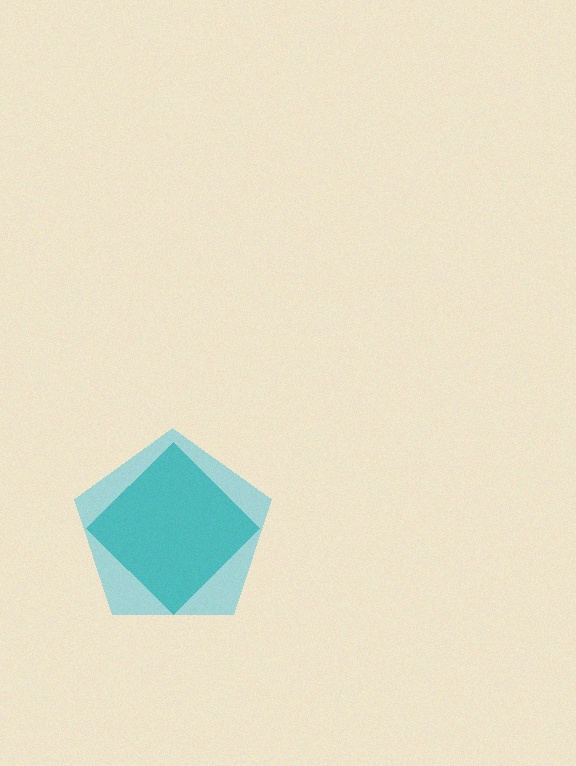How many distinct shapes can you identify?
There are 2 distinct shapes: a teal diamond, a cyan pentagon.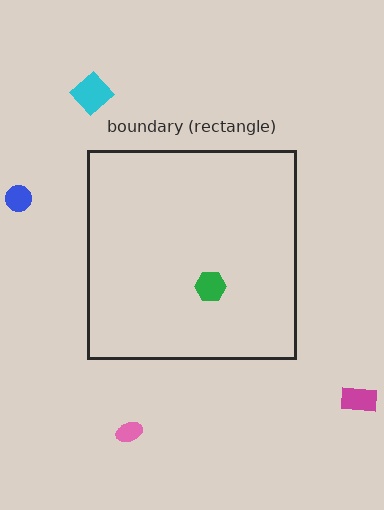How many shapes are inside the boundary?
1 inside, 4 outside.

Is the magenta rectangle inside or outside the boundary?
Outside.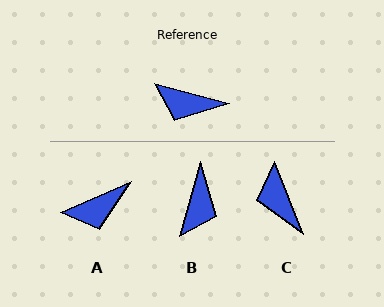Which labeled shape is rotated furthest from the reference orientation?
B, about 90 degrees away.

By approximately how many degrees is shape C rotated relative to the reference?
Approximately 53 degrees clockwise.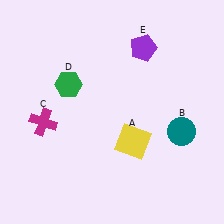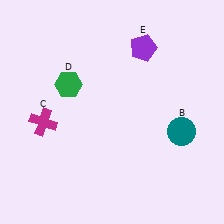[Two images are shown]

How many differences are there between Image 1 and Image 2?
There is 1 difference between the two images.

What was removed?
The yellow square (A) was removed in Image 2.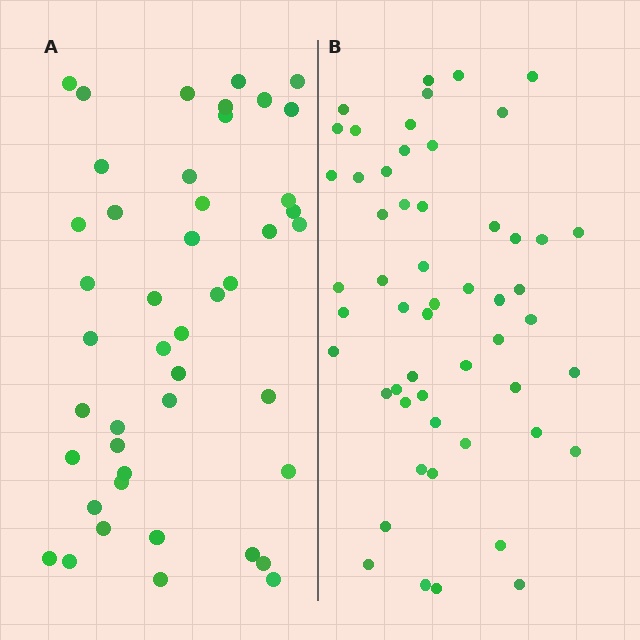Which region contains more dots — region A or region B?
Region B (the right region) has more dots.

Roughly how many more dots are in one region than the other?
Region B has roughly 8 or so more dots than region A.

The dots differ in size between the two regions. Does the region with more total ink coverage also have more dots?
No. Region A has more total ink coverage because its dots are larger, but region B actually contains more individual dots. Total area can be misleading — the number of items is what matters here.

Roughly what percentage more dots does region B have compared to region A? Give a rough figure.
About 20% more.